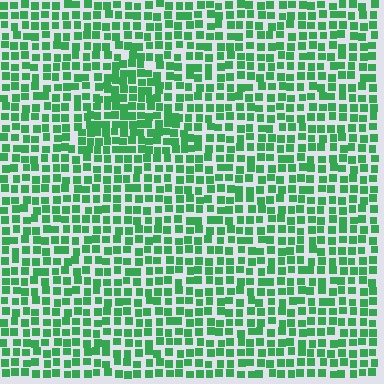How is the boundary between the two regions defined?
The boundary is defined by a change in element density (approximately 1.4x ratio). All elements are the same color, size, and shape.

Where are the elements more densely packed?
The elements are more densely packed inside the triangle boundary.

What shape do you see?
I see a triangle.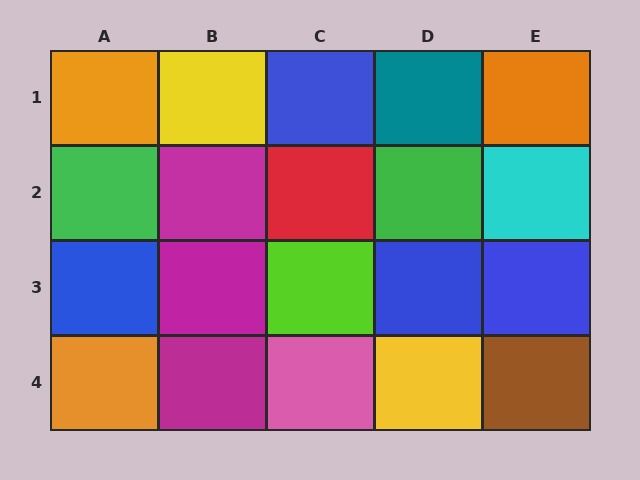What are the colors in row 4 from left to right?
Orange, magenta, pink, yellow, brown.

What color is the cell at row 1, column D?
Teal.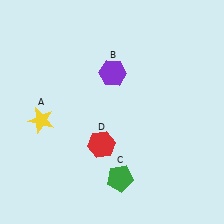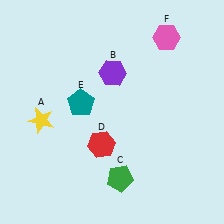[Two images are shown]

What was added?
A teal pentagon (E), a pink hexagon (F) were added in Image 2.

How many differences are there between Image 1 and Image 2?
There are 2 differences between the two images.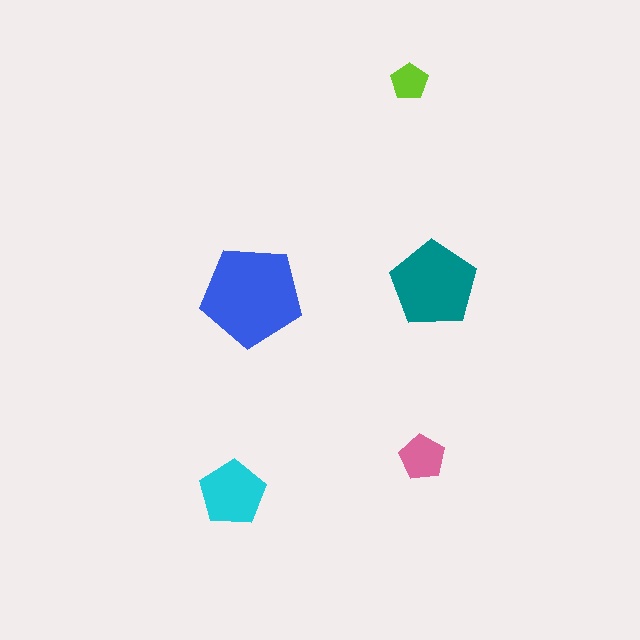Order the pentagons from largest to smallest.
the blue one, the teal one, the cyan one, the pink one, the lime one.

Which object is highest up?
The lime pentagon is topmost.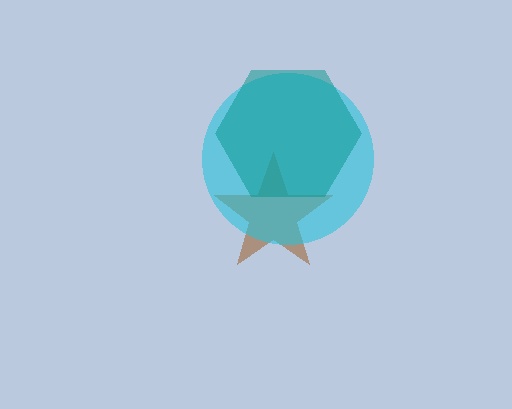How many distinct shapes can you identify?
There are 3 distinct shapes: a brown star, a cyan circle, a teal hexagon.